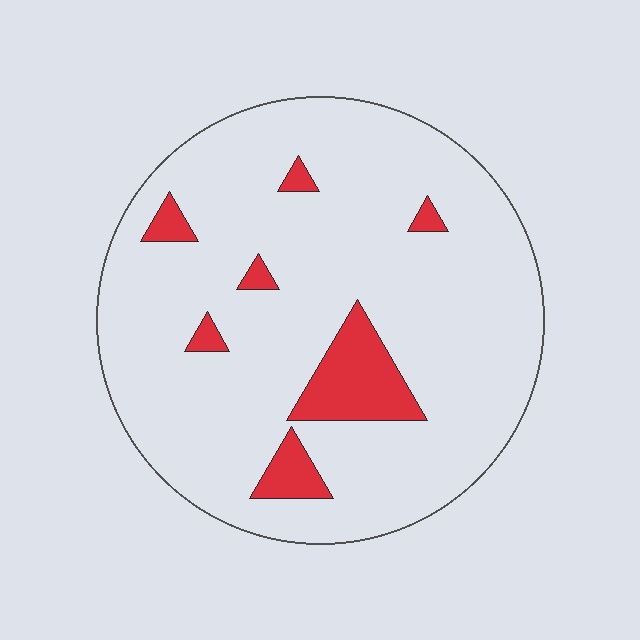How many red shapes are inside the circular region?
7.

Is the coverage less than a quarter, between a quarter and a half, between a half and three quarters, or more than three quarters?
Less than a quarter.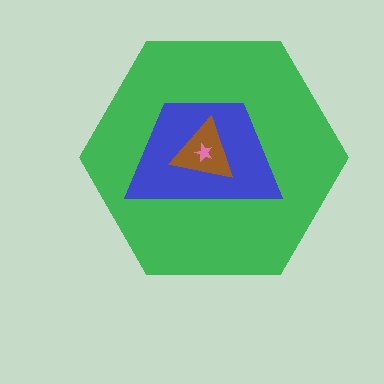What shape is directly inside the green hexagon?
The blue trapezoid.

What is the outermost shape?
The green hexagon.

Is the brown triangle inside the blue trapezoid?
Yes.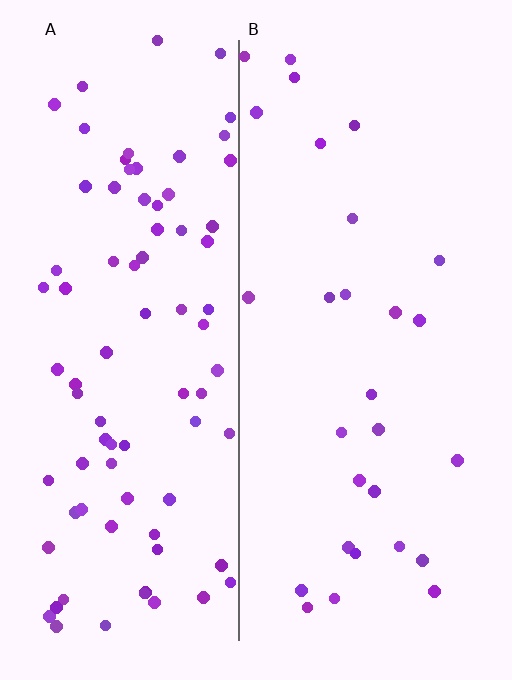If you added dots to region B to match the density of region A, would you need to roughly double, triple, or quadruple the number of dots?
Approximately triple.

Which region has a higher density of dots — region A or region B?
A (the left).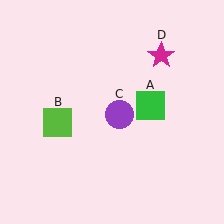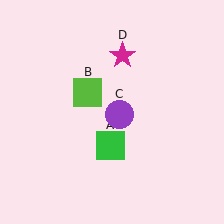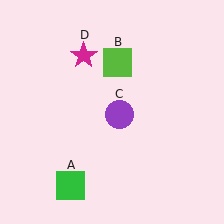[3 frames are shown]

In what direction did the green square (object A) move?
The green square (object A) moved down and to the left.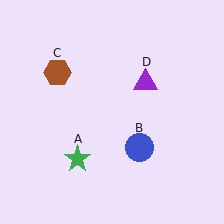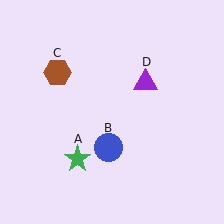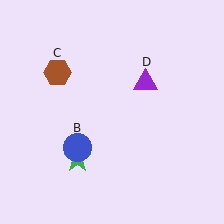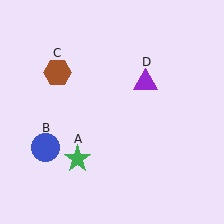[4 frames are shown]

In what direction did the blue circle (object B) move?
The blue circle (object B) moved left.